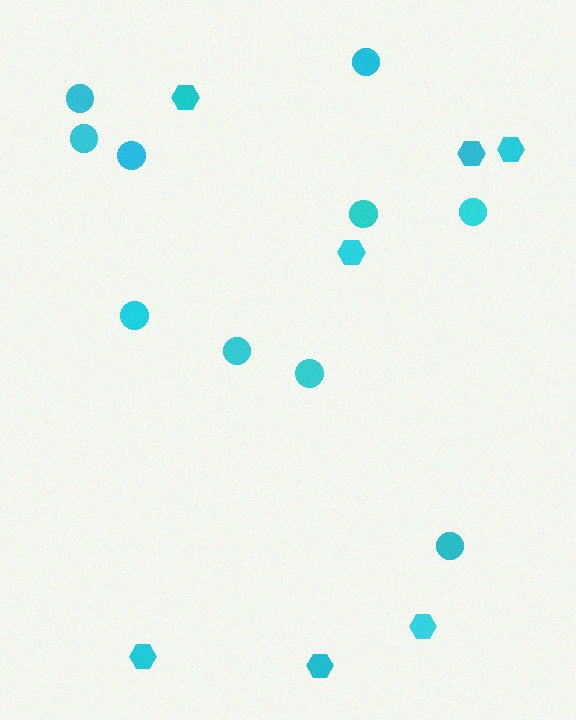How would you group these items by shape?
There are 2 groups: one group of hexagons (7) and one group of circles (10).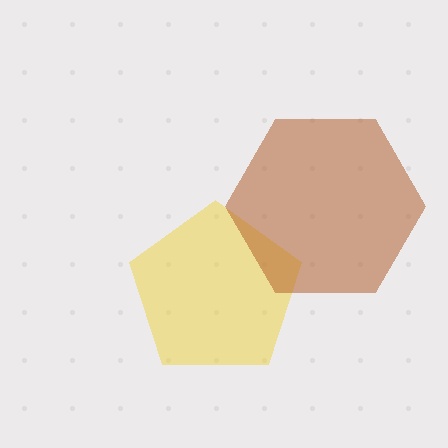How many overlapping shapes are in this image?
There are 2 overlapping shapes in the image.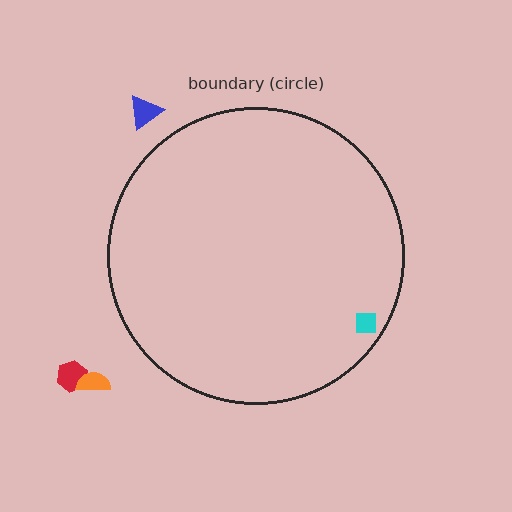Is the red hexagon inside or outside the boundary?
Outside.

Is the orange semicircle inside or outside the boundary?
Outside.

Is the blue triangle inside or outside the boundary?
Outside.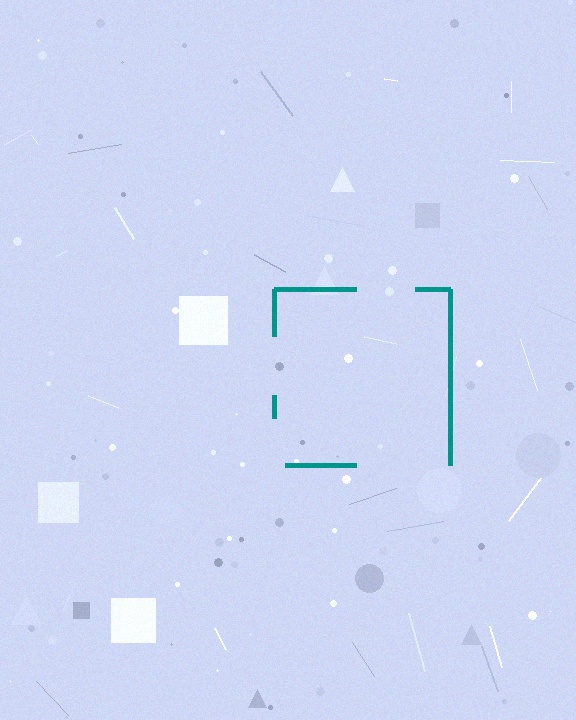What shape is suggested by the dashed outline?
The dashed outline suggests a square.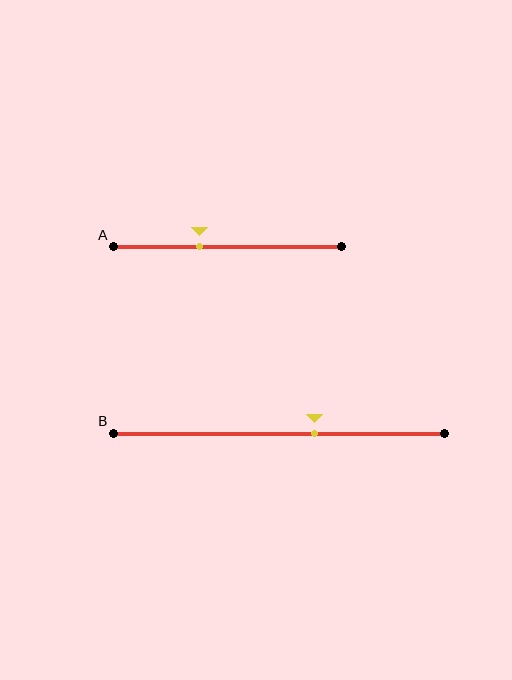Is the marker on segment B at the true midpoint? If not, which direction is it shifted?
No, the marker on segment B is shifted to the right by about 11% of the segment length.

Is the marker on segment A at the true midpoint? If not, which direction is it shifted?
No, the marker on segment A is shifted to the left by about 12% of the segment length.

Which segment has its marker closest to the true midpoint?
Segment B has its marker closest to the true midpoint.